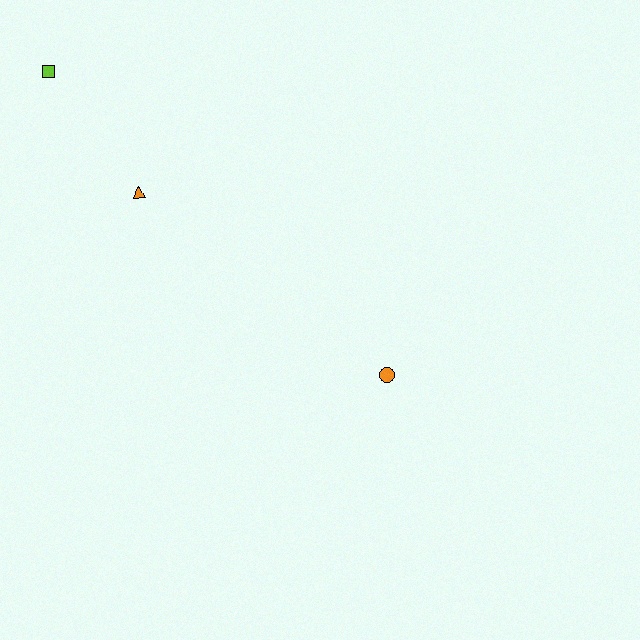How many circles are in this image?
There is 1 circle.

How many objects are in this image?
There are 3 objects.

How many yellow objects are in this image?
There are no yellow objects.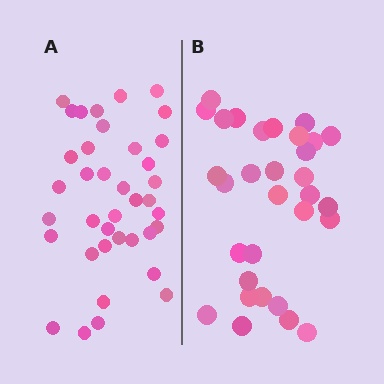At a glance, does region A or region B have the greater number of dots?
Region A (the left region) has more dots.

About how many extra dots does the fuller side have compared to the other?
Region A has roughly 8 or so more dots than region B.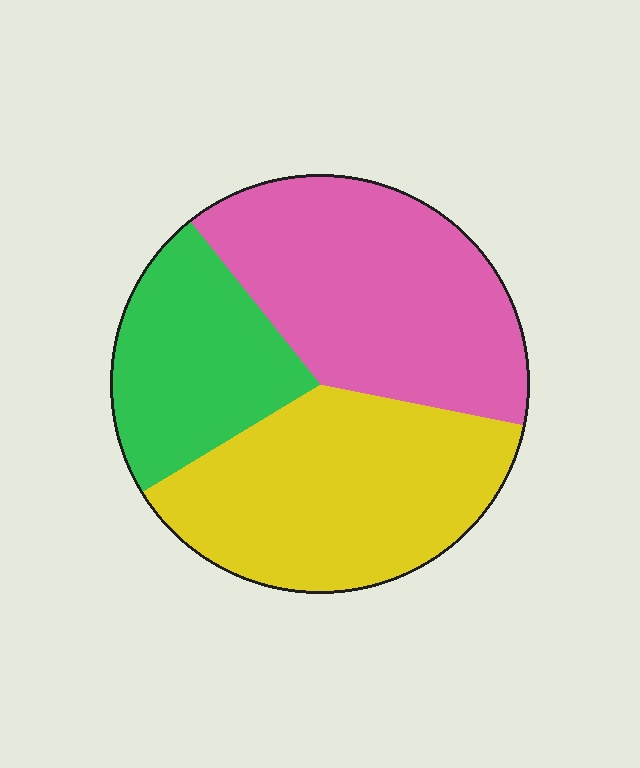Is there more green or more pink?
Pink.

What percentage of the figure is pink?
Pink takes up between a quarter and a half of the figure.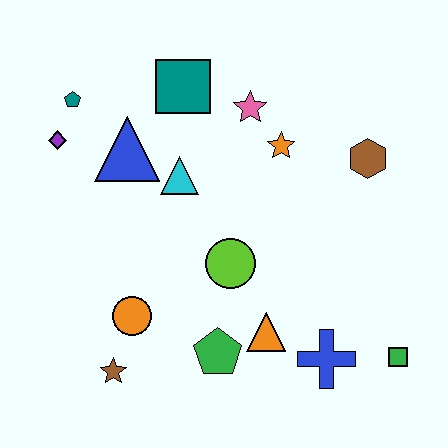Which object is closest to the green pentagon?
The orange triangle is closest to the green pentagon.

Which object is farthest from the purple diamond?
The green square is farthest from the purple diamond.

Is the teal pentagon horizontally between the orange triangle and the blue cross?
No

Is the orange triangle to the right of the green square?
No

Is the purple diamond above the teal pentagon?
No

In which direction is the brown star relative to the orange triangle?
The brown star is to the left of the orange triangle.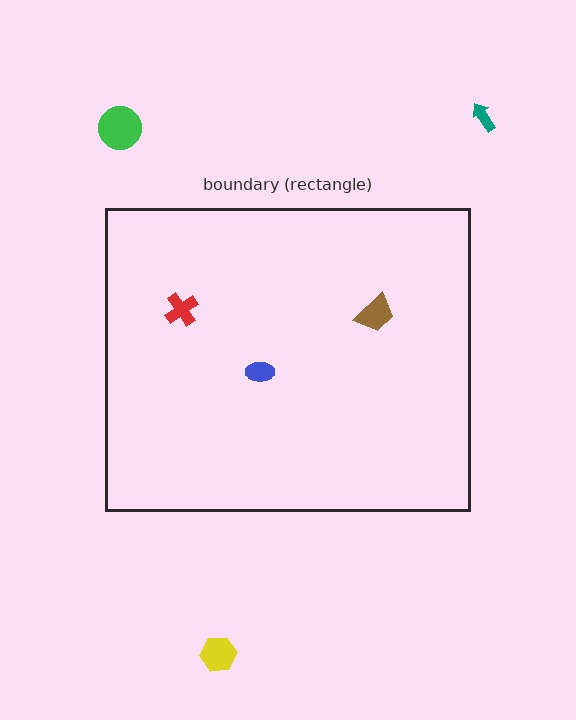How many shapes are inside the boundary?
3 inside, 3 outside.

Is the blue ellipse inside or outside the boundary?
Inside.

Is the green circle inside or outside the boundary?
Outside.